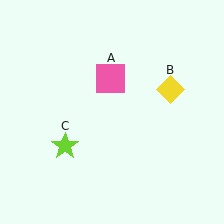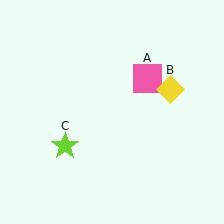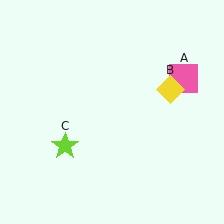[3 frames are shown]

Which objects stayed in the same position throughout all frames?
Yellow diamond (object B) and lime star (object C) remained stationary.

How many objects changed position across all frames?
1 object changed position: pink square (object A).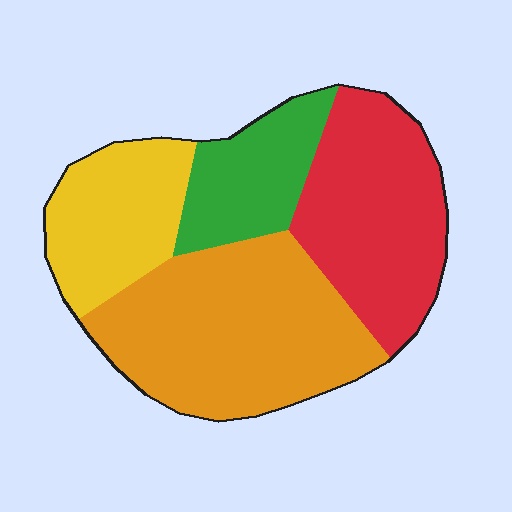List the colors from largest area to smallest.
From largest to smallest: orange, red, yellow, green.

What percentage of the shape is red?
Red covers around 30% of the shape.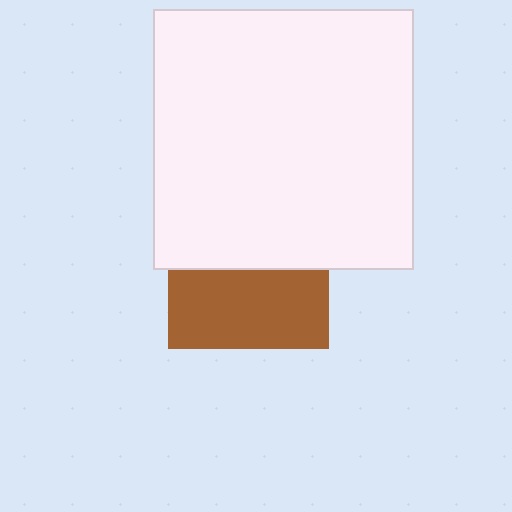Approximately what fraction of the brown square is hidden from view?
Roughly 51% of the brown square is hidden behind the white square.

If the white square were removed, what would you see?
You would see the complete brown square.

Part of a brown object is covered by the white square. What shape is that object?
It is a square.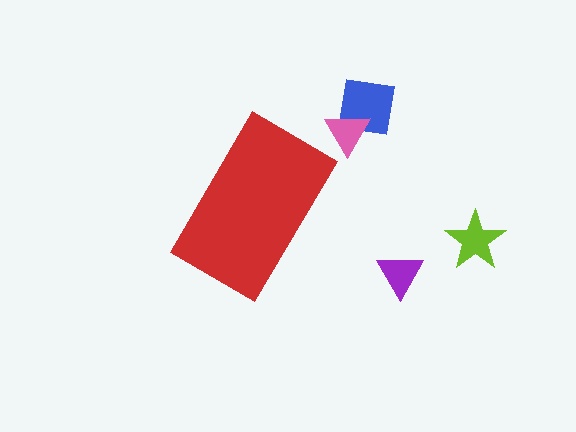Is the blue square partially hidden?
No, the blue square is fully visible.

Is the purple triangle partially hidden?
No, the purple triangle is fully visible.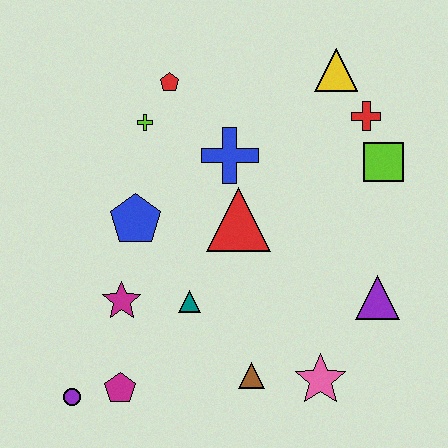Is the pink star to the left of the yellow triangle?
Yes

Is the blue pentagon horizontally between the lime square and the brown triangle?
No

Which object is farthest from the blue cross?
The purple circle is farthest from the blue cross.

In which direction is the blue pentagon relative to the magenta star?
The blue pentagon is above the magenta star.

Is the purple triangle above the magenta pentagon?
Yes